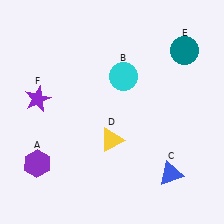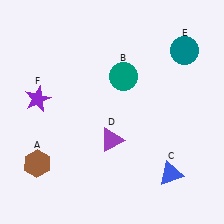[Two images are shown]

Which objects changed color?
A changed from purple to brown. B changed from cyan to teal. D changed from yellow to purple.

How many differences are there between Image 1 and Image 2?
There are 3 differences between the two images.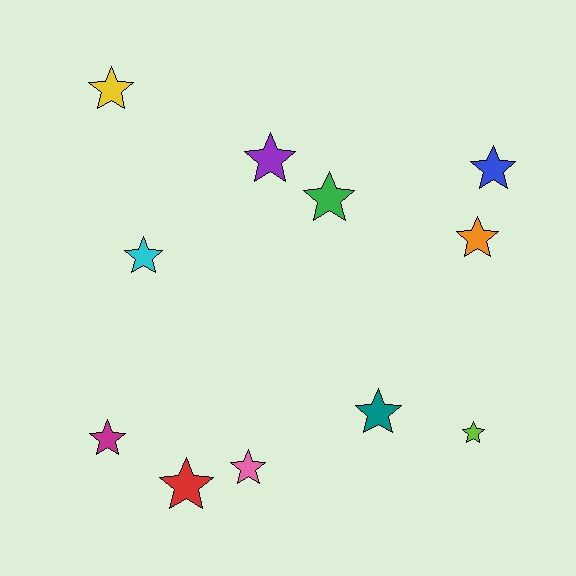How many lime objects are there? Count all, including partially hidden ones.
There is 1 lime object.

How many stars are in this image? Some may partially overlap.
There are 11 stars.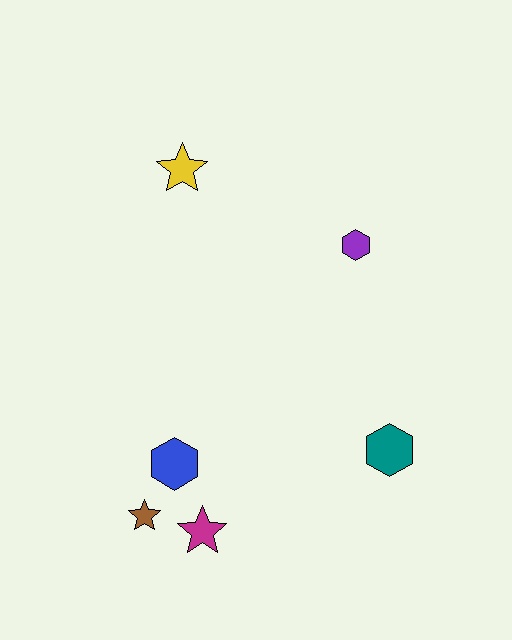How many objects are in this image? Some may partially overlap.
There are 6 objects.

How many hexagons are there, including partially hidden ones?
There are 3 hexagons.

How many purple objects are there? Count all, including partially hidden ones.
There is 1 purple object.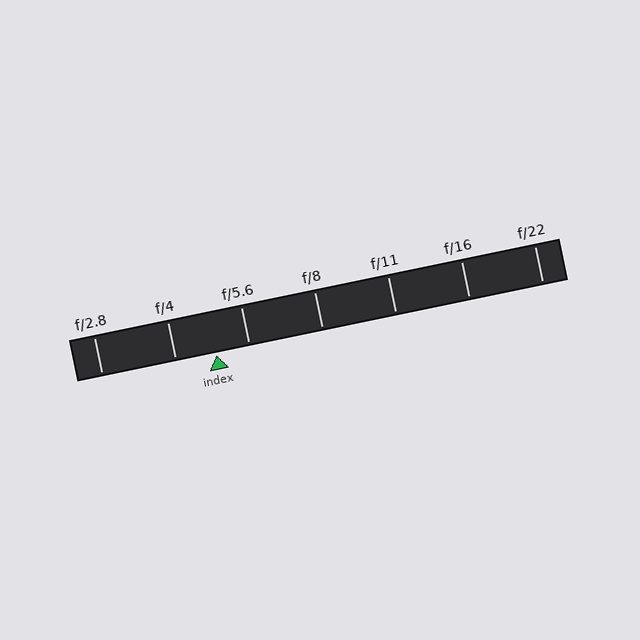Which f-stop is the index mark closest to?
The index mark is closest to f/5.6.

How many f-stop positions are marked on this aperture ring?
There are 7 f-stop positions marked.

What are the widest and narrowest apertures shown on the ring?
The widest aperture shown is f/2.8 and the narrowest is f/22.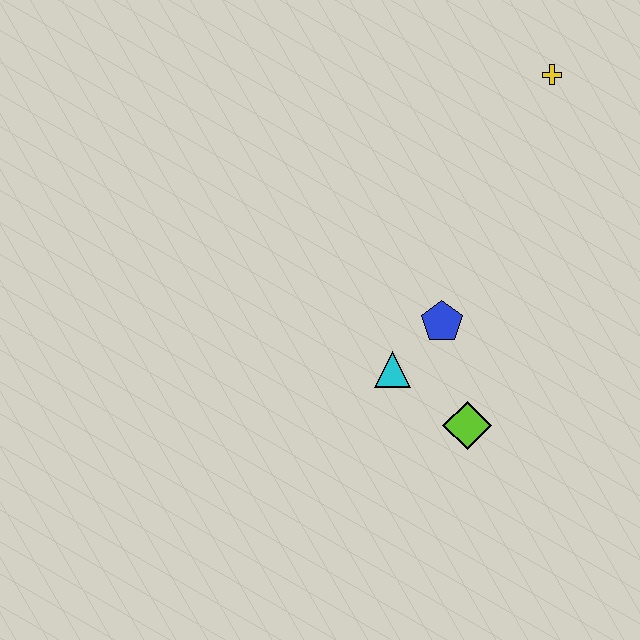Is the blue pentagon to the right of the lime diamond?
No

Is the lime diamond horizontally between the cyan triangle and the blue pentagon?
No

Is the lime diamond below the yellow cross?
Yes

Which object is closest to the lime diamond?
The cyan triangle is closest to the lime diamond.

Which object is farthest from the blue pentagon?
The yellow cross is farthest from the blue pentagon.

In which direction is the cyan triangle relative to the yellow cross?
The cyan triangle is below the yellow cross.